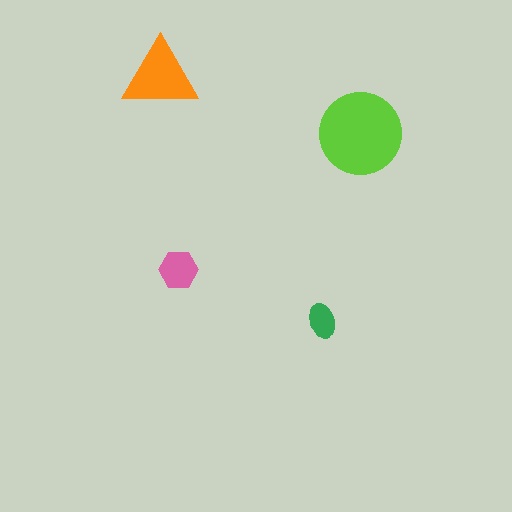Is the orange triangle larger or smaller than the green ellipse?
Larger.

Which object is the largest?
The lime circle.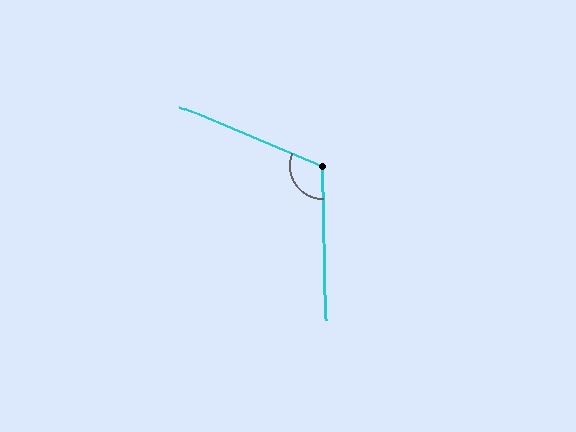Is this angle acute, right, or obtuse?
It is obtuse.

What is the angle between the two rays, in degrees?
Approximately 114 degrees.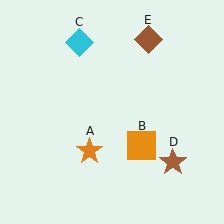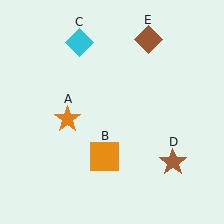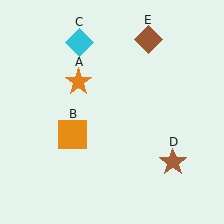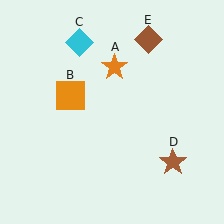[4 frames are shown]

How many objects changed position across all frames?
2 objects changed position: orange star (object A), orange square (object B).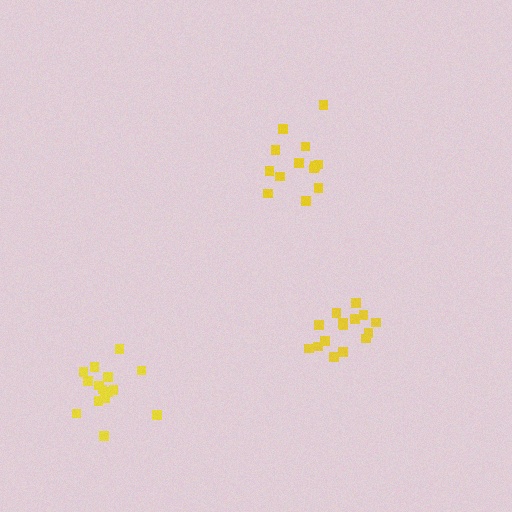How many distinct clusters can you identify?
There are 3 distinct clusters.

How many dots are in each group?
Group 1: 13 dots, Group 2: 16 dots, Group 3: 15 dots (44 total).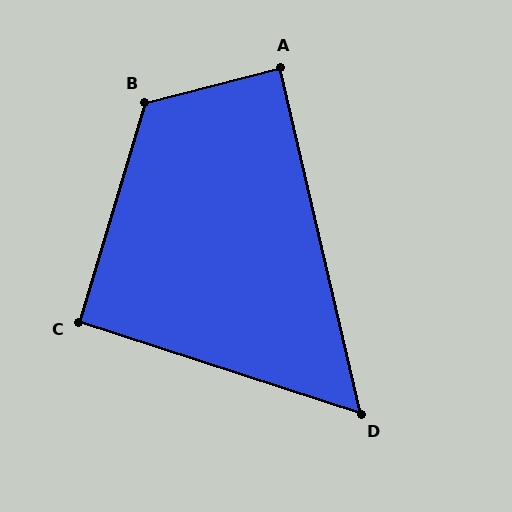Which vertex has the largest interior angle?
B, at approximately 121 degrees.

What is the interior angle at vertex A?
Approximately 89 degrees (approximately right).